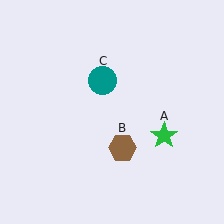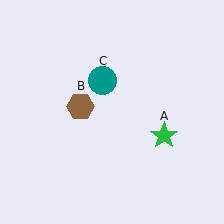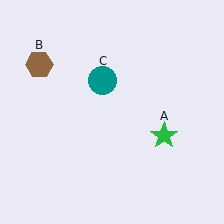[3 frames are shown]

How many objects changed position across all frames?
1 object changed position: brown hexagon (object B).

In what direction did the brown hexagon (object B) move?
The brown hexagon (object B) moved up and to the left.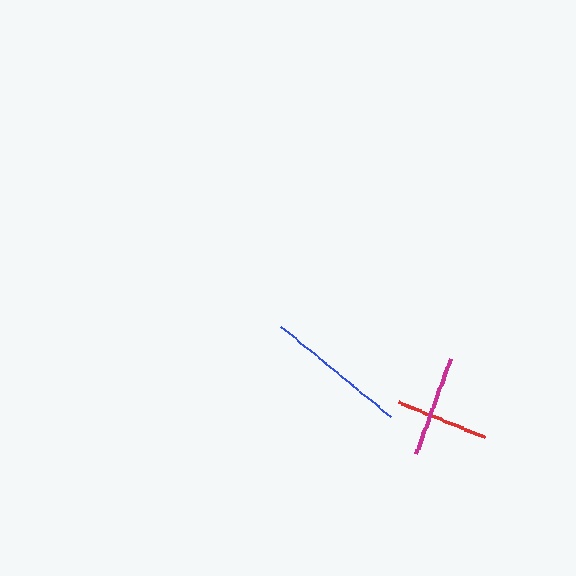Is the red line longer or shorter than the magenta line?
The magenta line is longer than the red line.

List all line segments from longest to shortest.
From longest to shortest: blue, magenta, red.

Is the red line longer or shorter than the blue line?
The blue line is longer than the red line.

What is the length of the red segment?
The red segment is approximately 93 pixels long.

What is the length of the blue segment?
The blue segment is approximately 143 pixels long.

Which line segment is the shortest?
The red line is the shortest at approximately 93 pixels.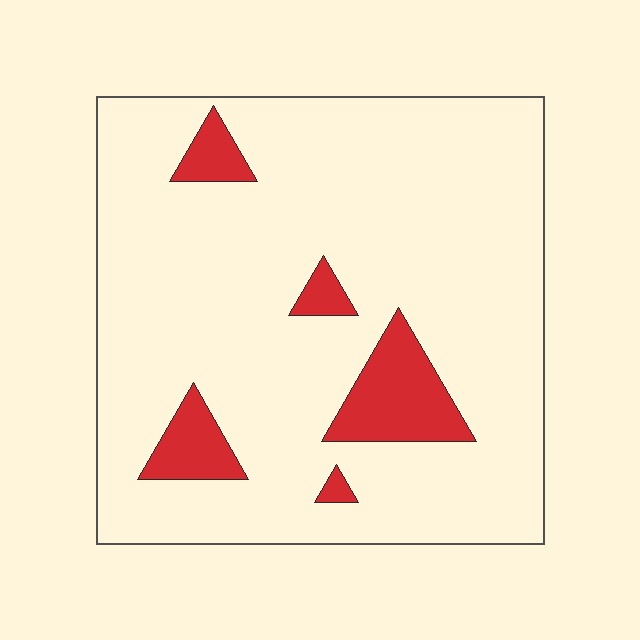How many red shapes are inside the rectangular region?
5.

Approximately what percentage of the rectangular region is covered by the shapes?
Approximately 10%.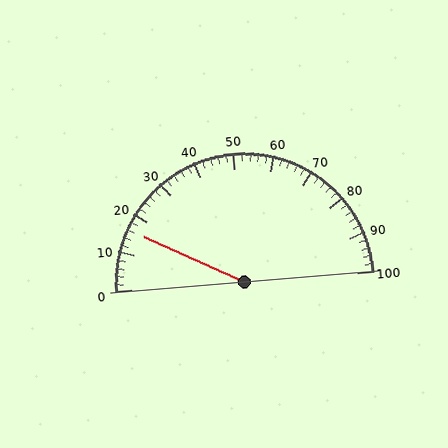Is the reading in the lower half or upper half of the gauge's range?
The reading is in the lower half of the range (0 to 100).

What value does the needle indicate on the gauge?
The needle indicates approximately 16.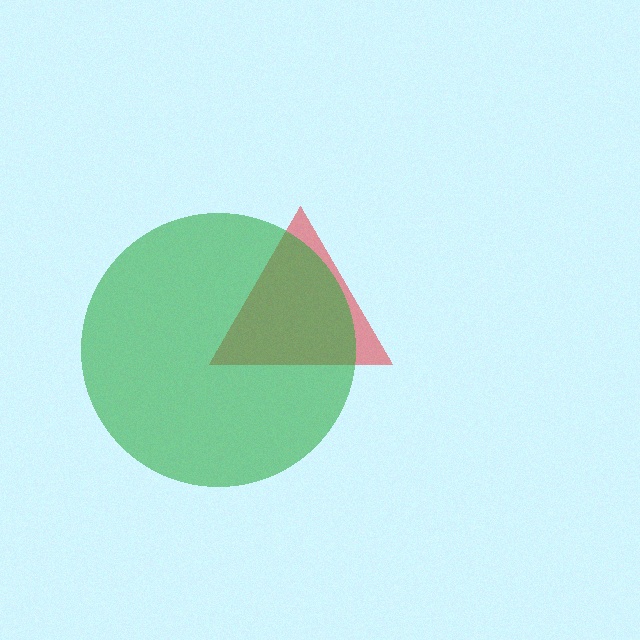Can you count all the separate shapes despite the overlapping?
Yes, there are 2 separate shapes.